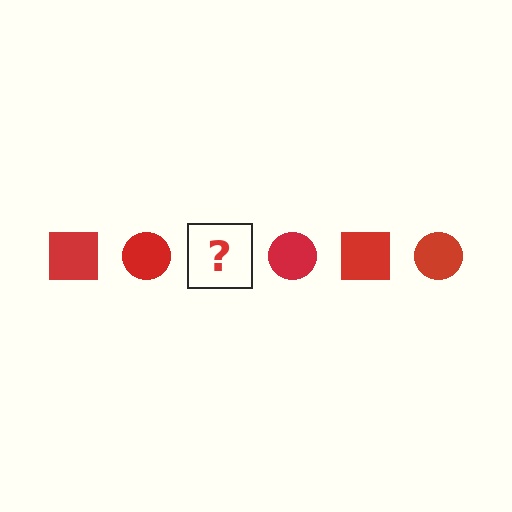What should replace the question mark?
The question mark should be replaced with a red square.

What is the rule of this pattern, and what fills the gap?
The rule is that the pattern cycles through square, circle shapes in red. The gap should be filled with a red square.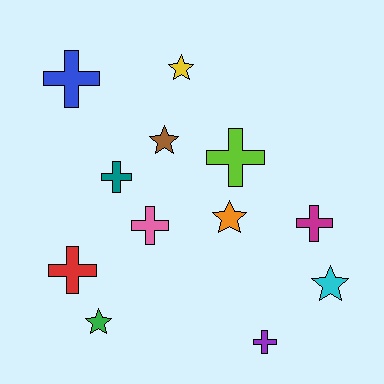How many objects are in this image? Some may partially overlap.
There are 12 objects.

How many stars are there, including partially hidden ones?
There are 5 stars.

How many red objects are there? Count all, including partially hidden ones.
There is 1 red object.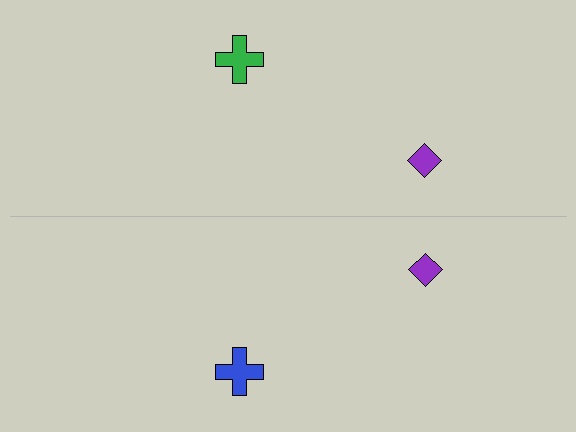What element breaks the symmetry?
The blue cross on the bottom side breaks the symmetry — its mirror counterpart is green.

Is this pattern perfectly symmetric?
No, the pattern is not perfectly symmetric. The blue cross on the bottom side breaks the symmetry — its mirror counterpart is green.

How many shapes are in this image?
There are 4 shapes in this image.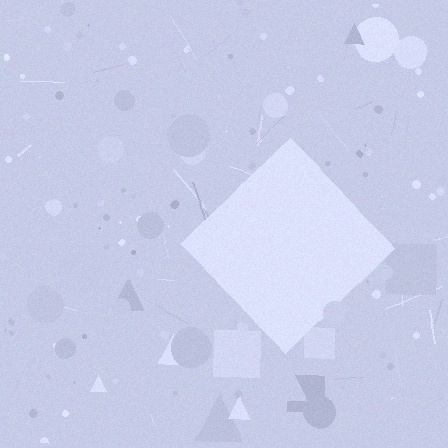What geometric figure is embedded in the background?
A diamond is embedded in the background.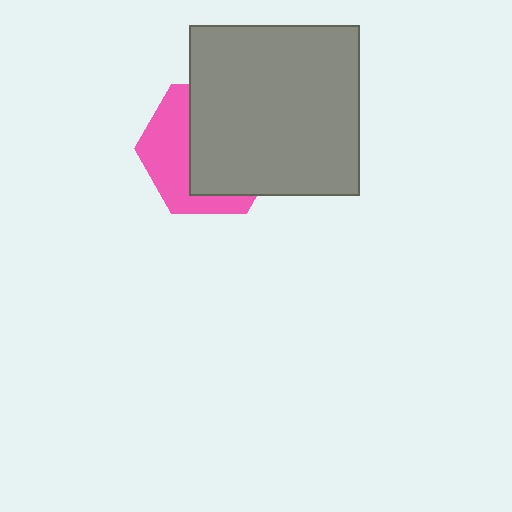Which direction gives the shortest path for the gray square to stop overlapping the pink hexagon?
Moving right gives the shortest separation.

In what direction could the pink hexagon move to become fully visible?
The pink hexagon could move left. That would shift it out from behind the gray square entirely.